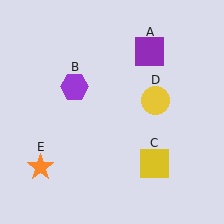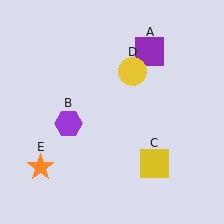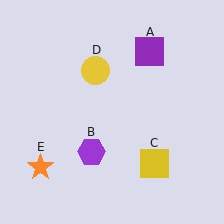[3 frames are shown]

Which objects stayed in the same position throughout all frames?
Purple square (object A) and yellow square (object C) and orange star (object E) remained stationary.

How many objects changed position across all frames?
2 objects changed position: purple hexagon (object B), yellow circle (object D).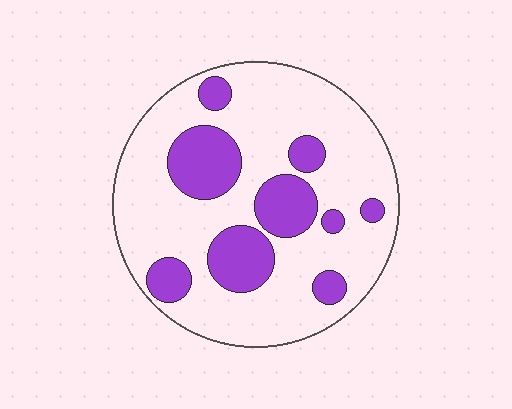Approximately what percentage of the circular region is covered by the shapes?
Approximately 25%.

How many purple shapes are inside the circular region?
9.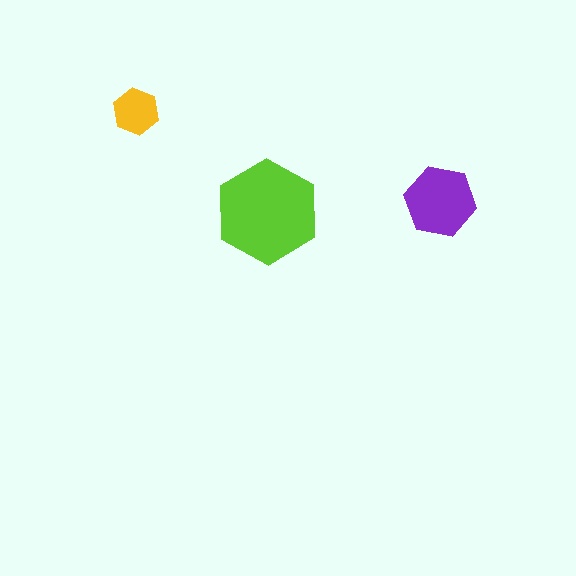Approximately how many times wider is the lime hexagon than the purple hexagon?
About 1.5 times wider.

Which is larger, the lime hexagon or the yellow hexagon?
The lime one.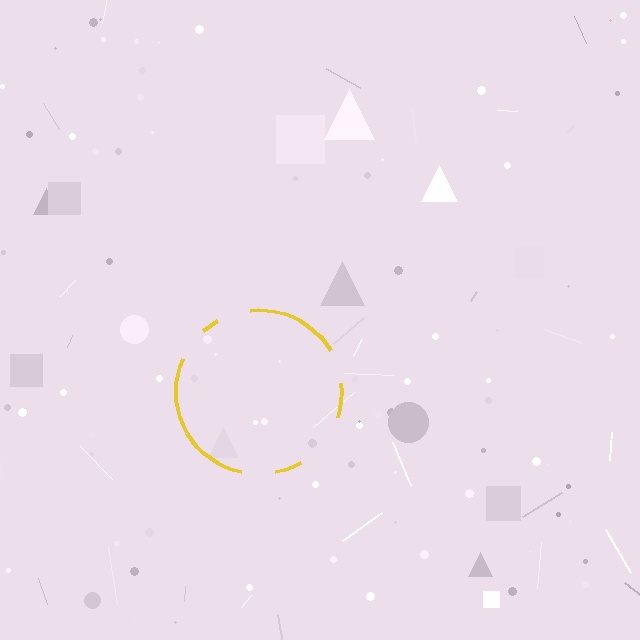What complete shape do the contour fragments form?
The contour fragments form a circle.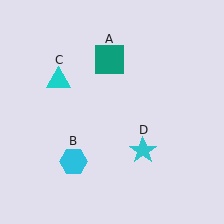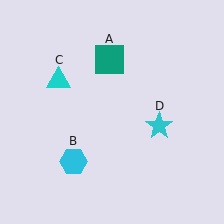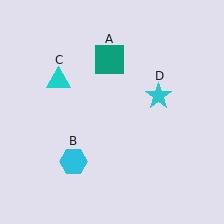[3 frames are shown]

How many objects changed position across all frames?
1 object changed position: cyan star (object D).